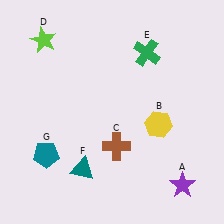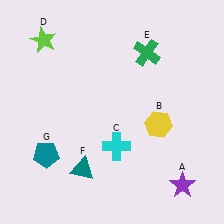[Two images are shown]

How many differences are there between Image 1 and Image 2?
There is 1 difference between the two images.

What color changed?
The cross (C) changed from brown in Image 1 to cyan in Image 2.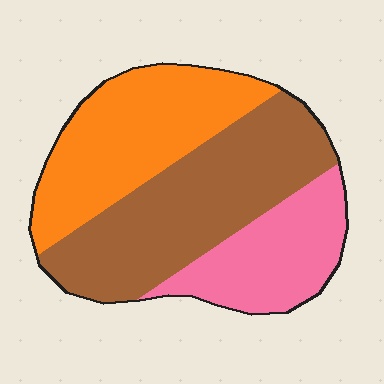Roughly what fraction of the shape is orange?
Orange covers around 35% of the shape.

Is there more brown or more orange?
Brown.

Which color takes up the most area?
Brown, at roughly 45%.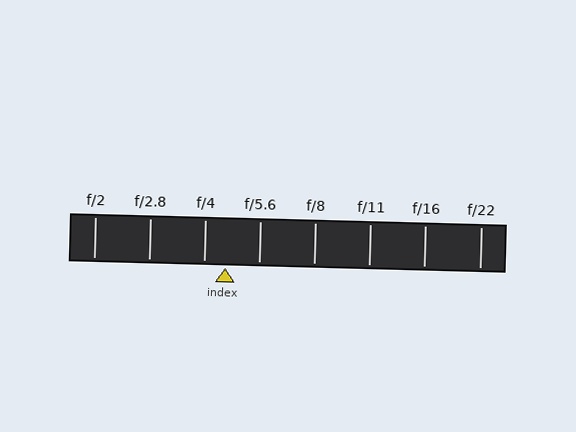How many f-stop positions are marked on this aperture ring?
There are 8 f-stop positions marked.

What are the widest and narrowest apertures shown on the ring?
The widest aperture shown is f/2 and the narrowest is f/22.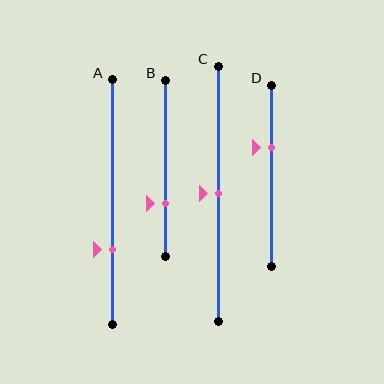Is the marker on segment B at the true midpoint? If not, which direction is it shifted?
No, the marker on segment B is shifted downward by about 20% of the segment length.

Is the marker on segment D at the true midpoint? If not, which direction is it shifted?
No, the marker on segment D is shifted upward by about 16% of the segment length.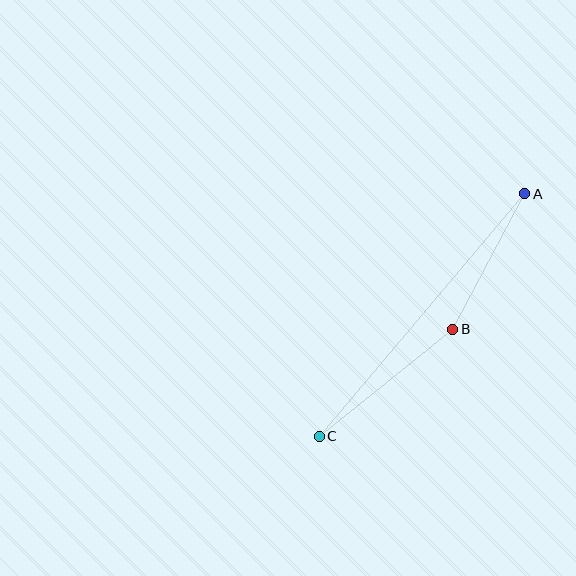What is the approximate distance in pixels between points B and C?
The distance between B and C is approximately 171 pixels.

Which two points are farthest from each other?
Points A and C are farthest from each other.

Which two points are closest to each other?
Points A and B are closest to each other.